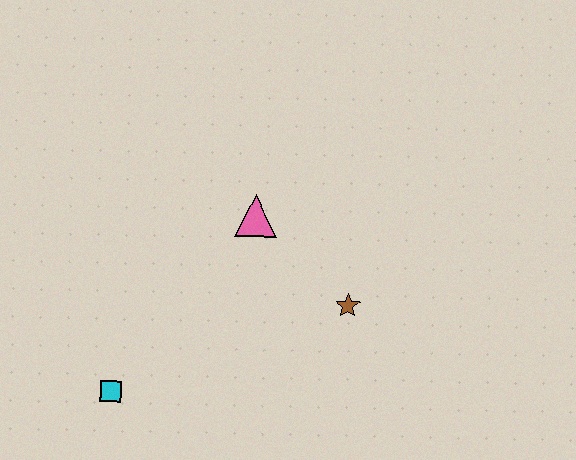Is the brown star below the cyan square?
No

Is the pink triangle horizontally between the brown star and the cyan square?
Yes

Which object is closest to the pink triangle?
The brown star is closest to the pink triangle.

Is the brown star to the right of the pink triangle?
Yes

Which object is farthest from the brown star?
The cyan square is farthest from the brown star.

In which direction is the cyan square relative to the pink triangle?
The cyan square is below the pink triangle.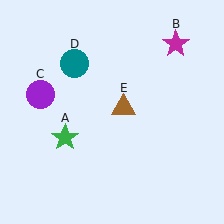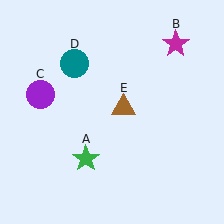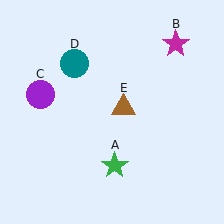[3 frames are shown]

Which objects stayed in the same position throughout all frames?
Magenta star (object B) and purple circle (object C) and teal circle (object D) and brown triangle (object E) remained stationary.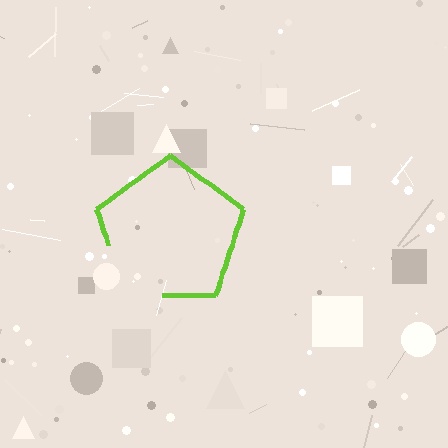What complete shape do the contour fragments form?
The contour fragments form a pentagon.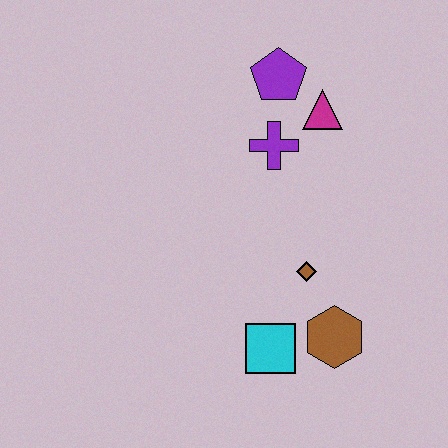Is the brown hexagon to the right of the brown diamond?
Yes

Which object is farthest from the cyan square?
The purple pentagon is farthest from the cyan square.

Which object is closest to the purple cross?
The magenta triangle is closest to the purple cross.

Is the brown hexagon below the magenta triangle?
Yes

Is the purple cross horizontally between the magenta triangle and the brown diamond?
No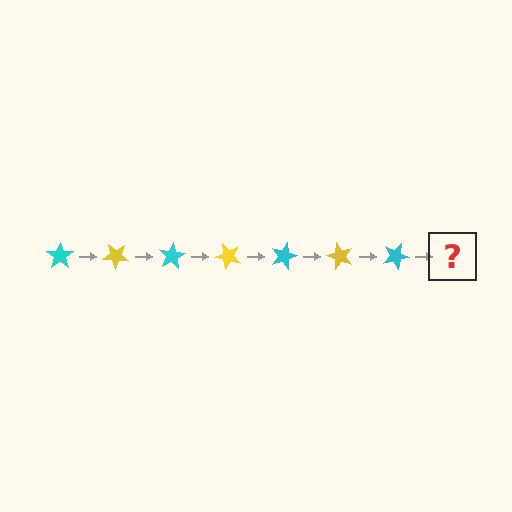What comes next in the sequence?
The next element should be a yellow star, rotated 280 degrees from the start.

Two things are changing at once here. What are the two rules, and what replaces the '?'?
The two rules are that it rotates 40 degrees each step and the color cycles through cyan and yellow. The '?' should be a yellow star, rotated 280 degrees from the start.